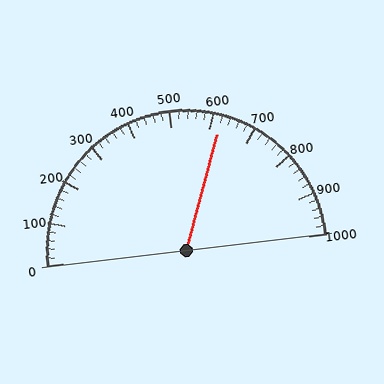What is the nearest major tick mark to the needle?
The nearest major tick mark is 600.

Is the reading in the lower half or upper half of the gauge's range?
The reading is in the upper half of the range (0 to 1000).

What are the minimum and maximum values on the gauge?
The gauge ranges from 0 to 1000.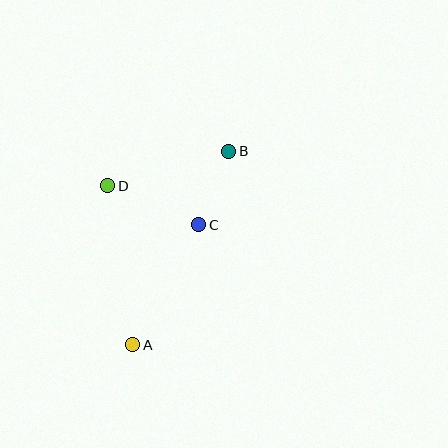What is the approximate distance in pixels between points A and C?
The distance between A and C is approximately 137 pixels.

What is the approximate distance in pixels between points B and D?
The distance between B and D is approximately 126 pixels.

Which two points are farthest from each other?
Points A and B are farthest from each other.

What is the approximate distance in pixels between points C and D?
The distance between C and D is approximately 99 pixels.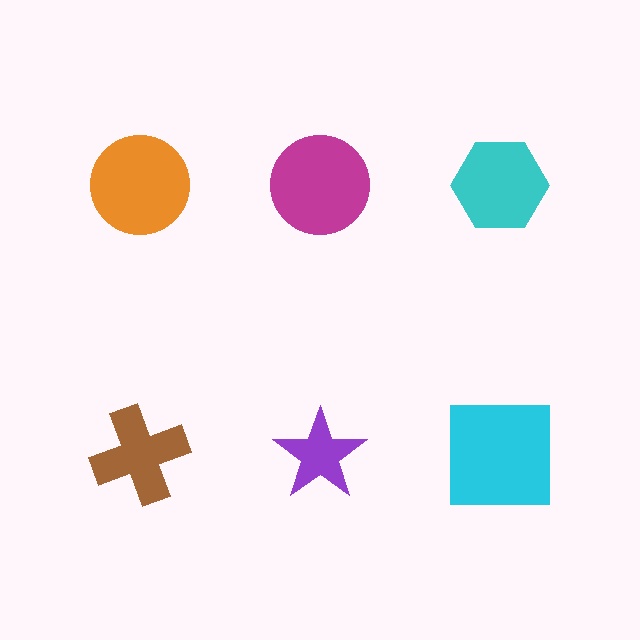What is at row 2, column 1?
A brown cross.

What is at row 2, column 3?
A cyan square.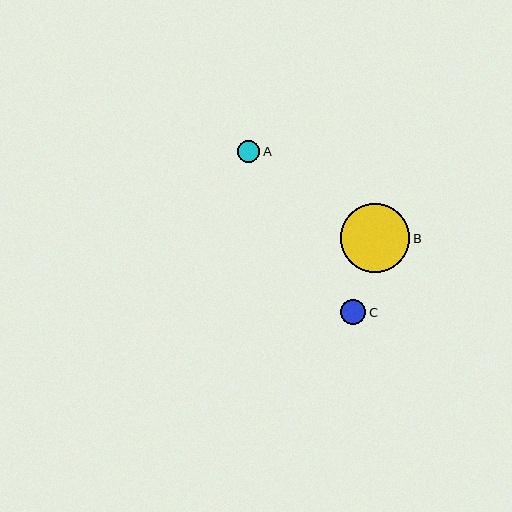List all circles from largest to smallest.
From largest to smallest: B, C, A.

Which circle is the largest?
Circle B is the largest with a size of approximately 69 pixels.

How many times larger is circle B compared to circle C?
Circle B is approximately 2.8 times the size of circle C.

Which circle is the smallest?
Circle A is the smallest with a size of approximately 22 pixels.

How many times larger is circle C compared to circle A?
Circle C is approximately 1.1 times the size of circle A.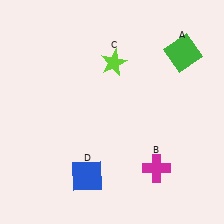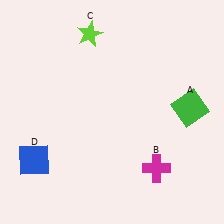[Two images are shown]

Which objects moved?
The objects that moved are: the green square (A), the lime star (C), the blue square (D).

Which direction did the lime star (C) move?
The lime star (C) moved up.